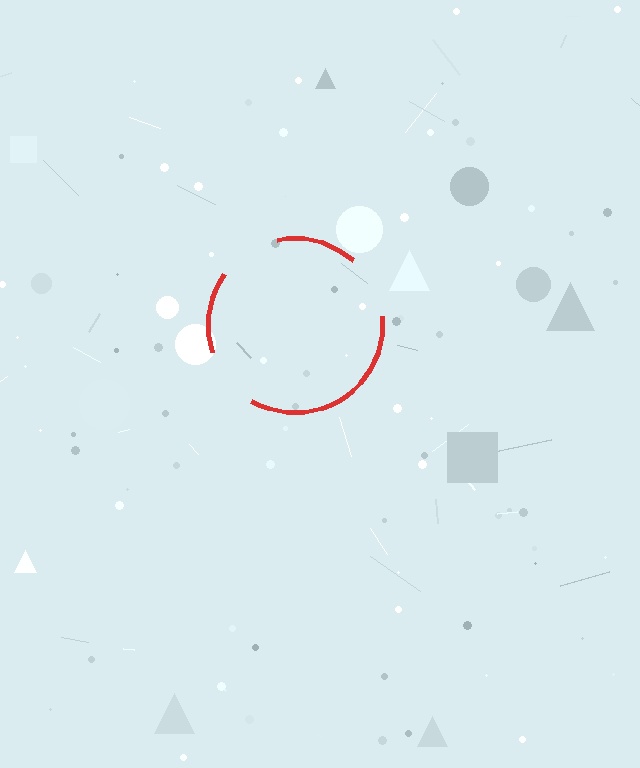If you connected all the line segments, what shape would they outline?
They would outline a circle.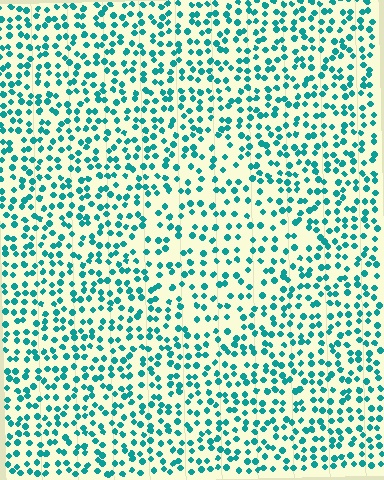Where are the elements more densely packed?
The elements are more densely packed outside the diamond boundary.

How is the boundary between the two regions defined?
The boundary is defined by a change in element density (approximately 1.5x ratio). All elements are the same color, size, and shape.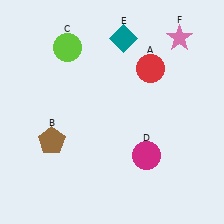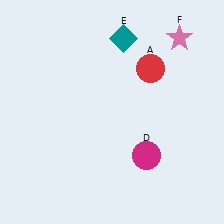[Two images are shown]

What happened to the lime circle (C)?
The lime circle (C) was removed in Image 2. It was in the top-left area of Image 1.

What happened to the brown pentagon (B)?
The brown pentagon (B) was removed in Image 2. It was in the bottom-left area of Image 1.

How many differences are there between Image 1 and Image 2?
There are 2 differences between the two images.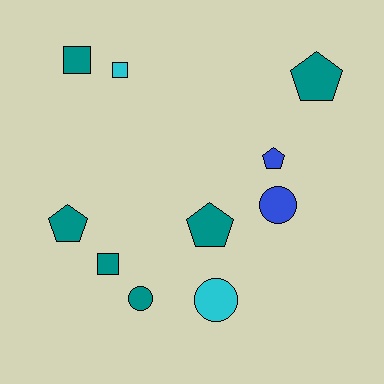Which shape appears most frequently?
Pentagon, with 4 objects.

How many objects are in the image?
There are 10 objects.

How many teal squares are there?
There are 2 teal squares.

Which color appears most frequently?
Teal, with 6 objects.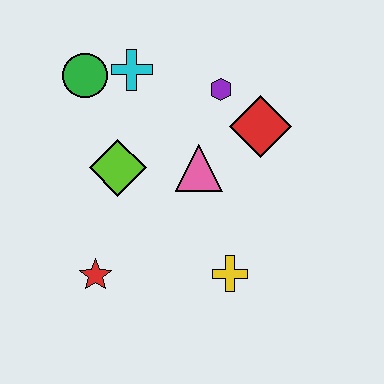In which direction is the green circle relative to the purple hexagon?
The green circle is to the left of the purple hexagon.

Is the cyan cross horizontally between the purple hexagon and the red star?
Yes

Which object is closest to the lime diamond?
The pink triangle is closest to the lime diamond.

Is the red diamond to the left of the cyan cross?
No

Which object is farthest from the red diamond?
The red star is farthest from the red diamond.